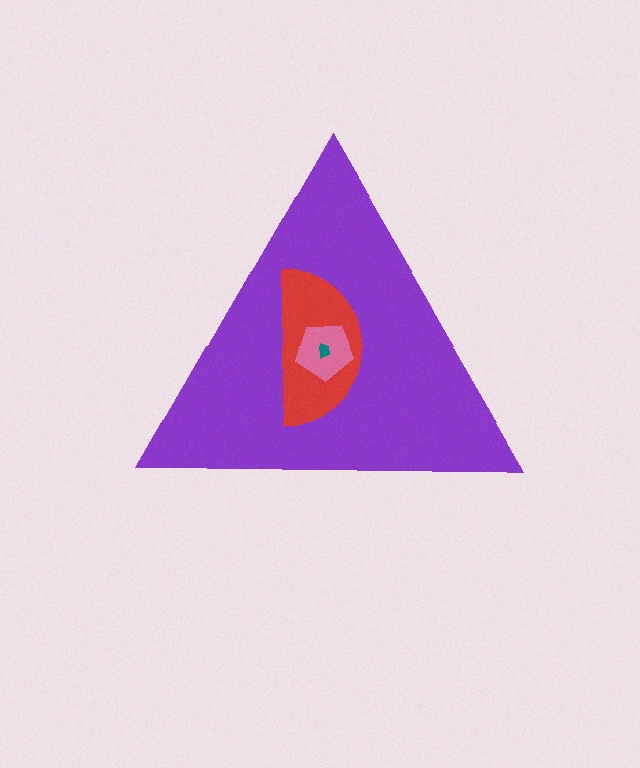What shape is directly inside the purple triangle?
The red semicircle.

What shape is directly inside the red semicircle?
The pink pentagon.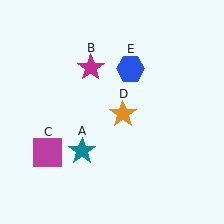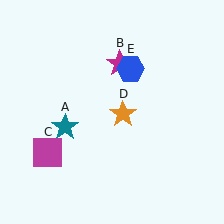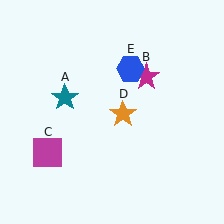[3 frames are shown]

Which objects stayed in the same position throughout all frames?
Magenta square (object C) and orange star (object D) and blue hexagon (object E) remained stationary.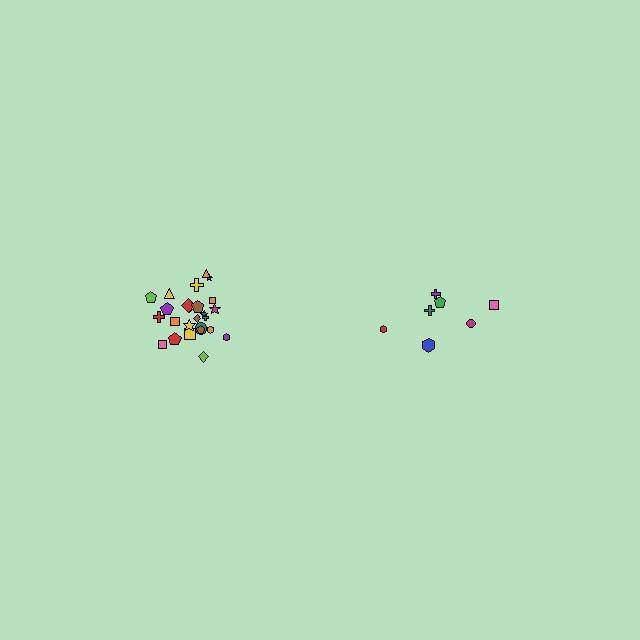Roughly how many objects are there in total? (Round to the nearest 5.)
Roughly 30 objects in total.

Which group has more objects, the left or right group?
The left group.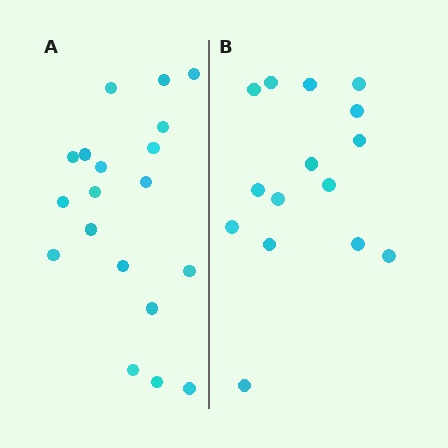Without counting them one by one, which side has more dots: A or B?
Region A (the left region) has more dots.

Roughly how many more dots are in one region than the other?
Region A has about 4 more dots than region B.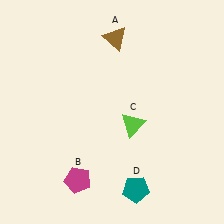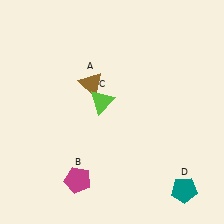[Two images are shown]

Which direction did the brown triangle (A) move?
The brown triangle (A) moved down.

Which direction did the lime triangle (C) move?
The lime triangle (C) moved left.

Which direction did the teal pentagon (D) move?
The teal pentagon (D) moved right.